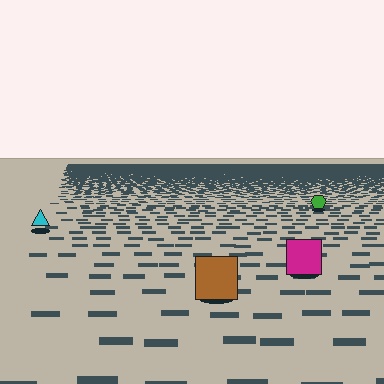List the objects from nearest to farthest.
From nearest to farthest: the brown square, the magenta square, the cyan triangle, the green hexagon.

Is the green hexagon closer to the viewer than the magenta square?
No. The magenta square is closer — you can tell from the texture gradient: the ground texture is coarser near it.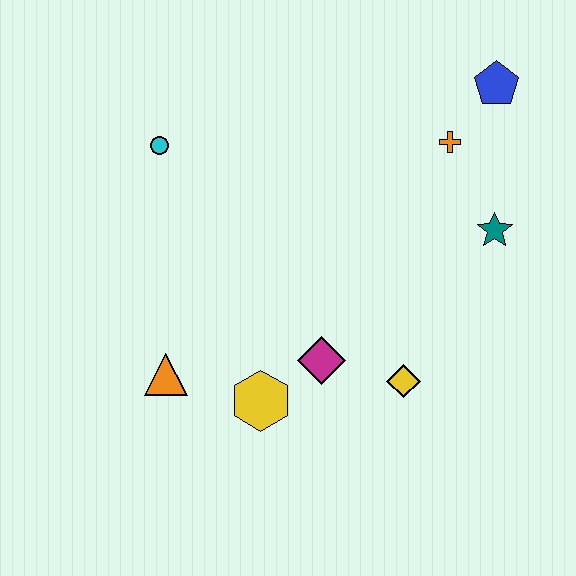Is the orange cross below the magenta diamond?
No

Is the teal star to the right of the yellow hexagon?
Yes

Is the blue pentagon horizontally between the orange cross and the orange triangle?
No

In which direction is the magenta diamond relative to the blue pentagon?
The magenta diamond is below the blue pentagon.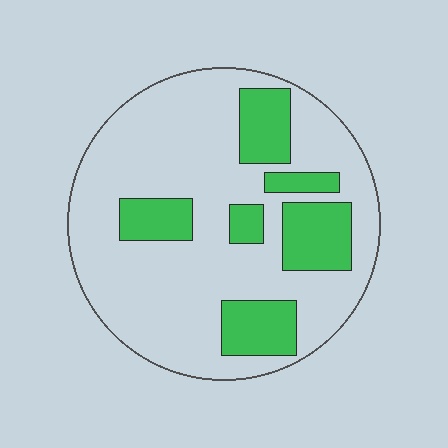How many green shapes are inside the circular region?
6.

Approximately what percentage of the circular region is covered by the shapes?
Approximately 25%.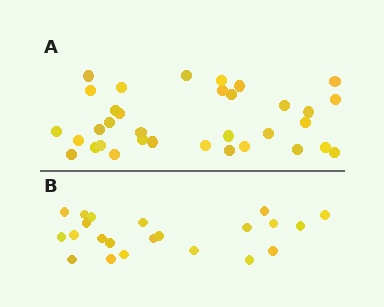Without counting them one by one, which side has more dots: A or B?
Region A (the top region) has more dots.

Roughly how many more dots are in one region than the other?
Region A has roughly 12 or so more dots than region B.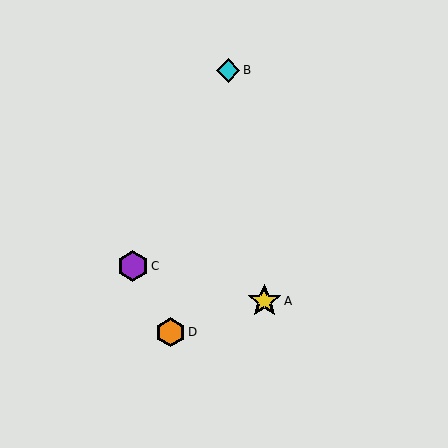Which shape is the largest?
The yellow star (labeled A) is the largest.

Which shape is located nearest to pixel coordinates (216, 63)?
The cyan diamond (labeled B) at (228, 70) is nearest to that location.